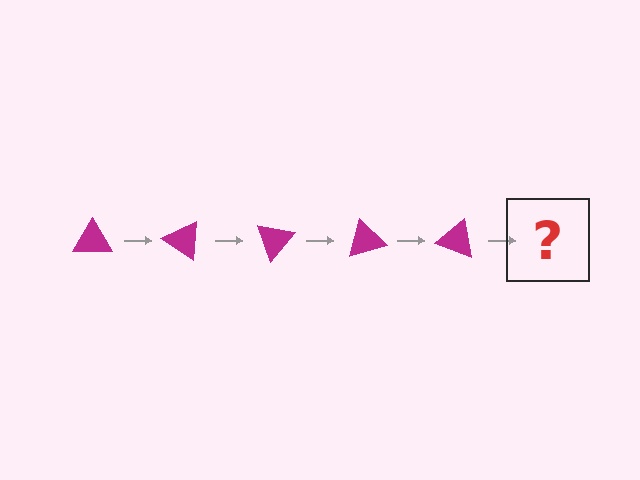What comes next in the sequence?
The next element should be a magenta triangle rotated 175 degrees.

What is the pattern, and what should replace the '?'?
The pattern is that the triangle rotates 35 degrees each step. The '?' should be a magenta triangle rotated 175 degrees.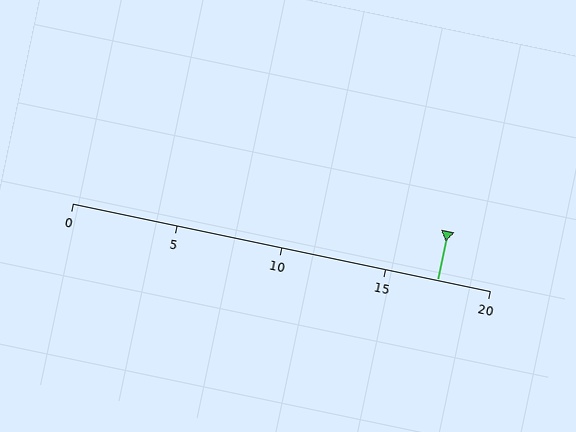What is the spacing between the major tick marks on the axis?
The major ticks are spaced 5 apart.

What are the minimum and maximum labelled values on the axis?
The axis runs from 0 to 20.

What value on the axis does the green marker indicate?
The marker indicates approximately 17.5.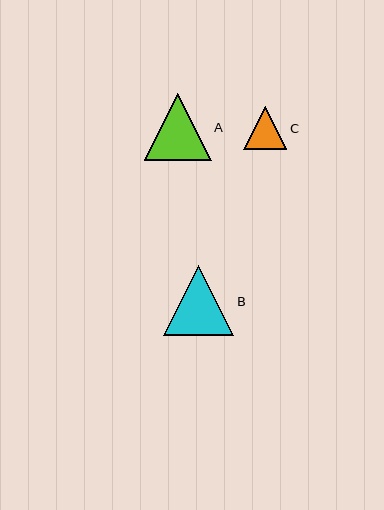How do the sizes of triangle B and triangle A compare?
Triangle B and triangle A are approximately the same size.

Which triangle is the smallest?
Triangle C is the smallest with a size of approximately 43 pixels.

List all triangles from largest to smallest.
From largest to smallest: B, A, C.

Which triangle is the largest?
Triangle B is the largest with a size of approximately 70 pixels.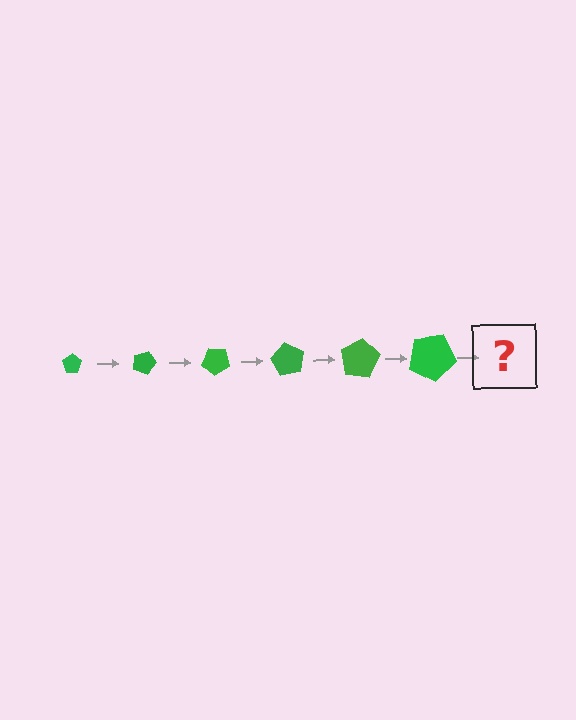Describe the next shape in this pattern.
It should be a pentagon, larger than the previous one and rotated 120 degrees from the start.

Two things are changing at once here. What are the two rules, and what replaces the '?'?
The two rules are that the pentagon grows larger each step and it rotates 20 degrees each step. The '?' should be a pentagon, larger than the previous one and rotated 120 degrees from the start.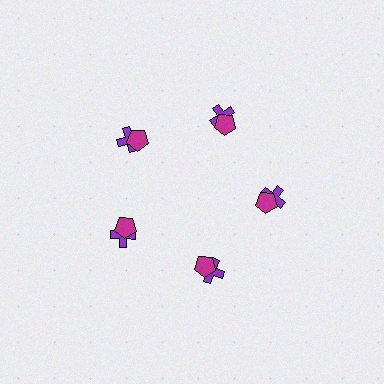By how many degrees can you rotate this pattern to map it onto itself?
The pattern maps onto itself every 72 degrees of rotation.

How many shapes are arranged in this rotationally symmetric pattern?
There are 10 shapes, arranged in 5 groups of 2.